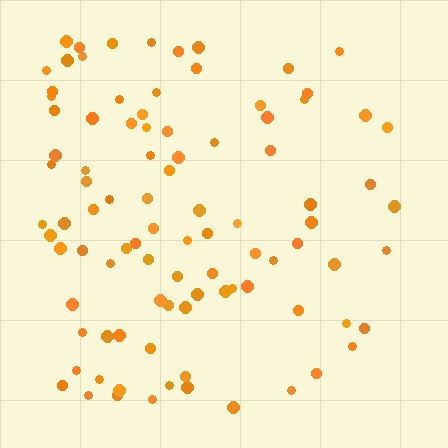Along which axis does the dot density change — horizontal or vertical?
Horizontal.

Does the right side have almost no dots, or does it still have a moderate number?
Still a moderate number, just noticeably fewer than the left.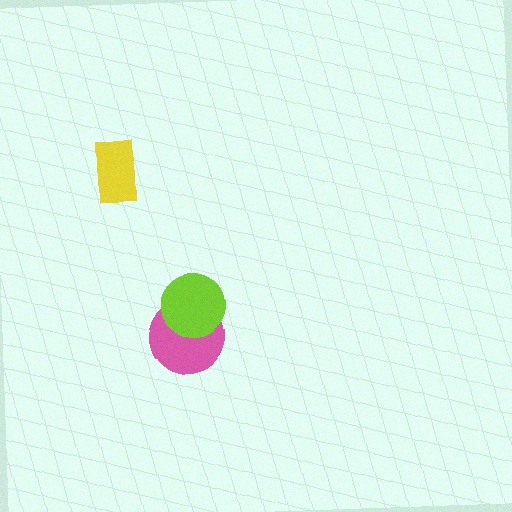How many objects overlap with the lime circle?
1 object overlaps with the lime circle.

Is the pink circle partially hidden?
Yes, it is partially covered by another shape.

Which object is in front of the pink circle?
The lime circle is in front of the pink circle.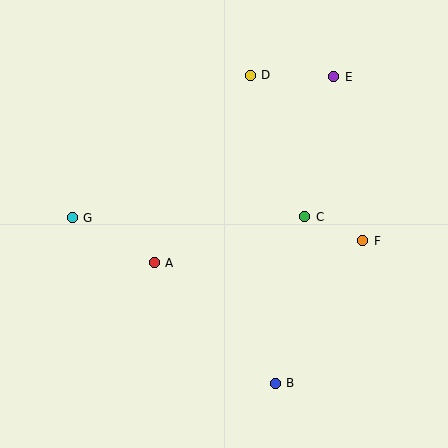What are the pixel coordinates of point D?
Point D is at (250, 75).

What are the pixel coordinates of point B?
Point B is at (275, 383).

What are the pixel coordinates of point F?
Point F is at (363, 241).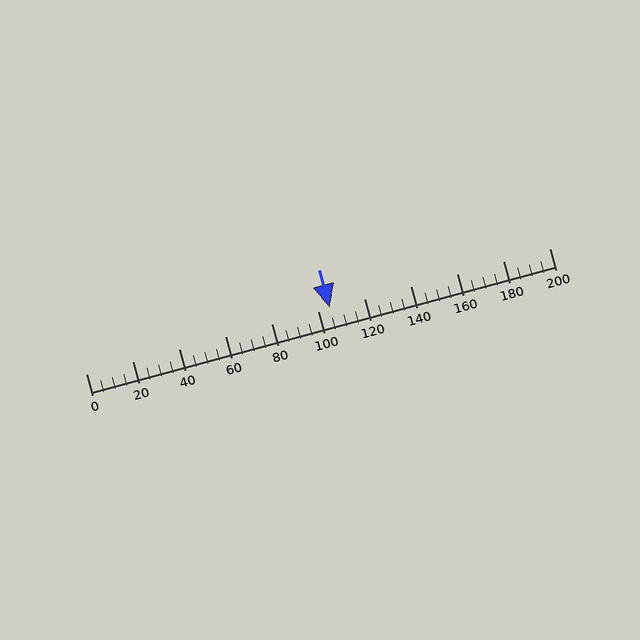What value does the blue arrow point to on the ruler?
The blue arrow points to approximately 105.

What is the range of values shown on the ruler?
The ruler shows values from 0 to 200.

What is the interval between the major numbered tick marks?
The major tick marks are spaced 20 units apart.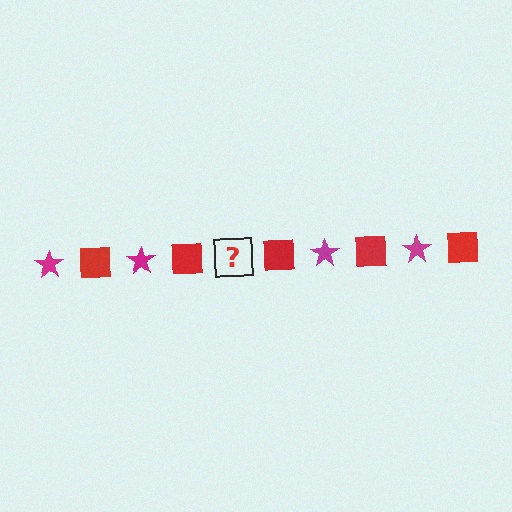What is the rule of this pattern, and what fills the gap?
The rule is that the pattern alternates between magenta star and red square. The gap should be filled with a magenta star.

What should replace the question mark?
The question mark should be replaced with a magenta star.